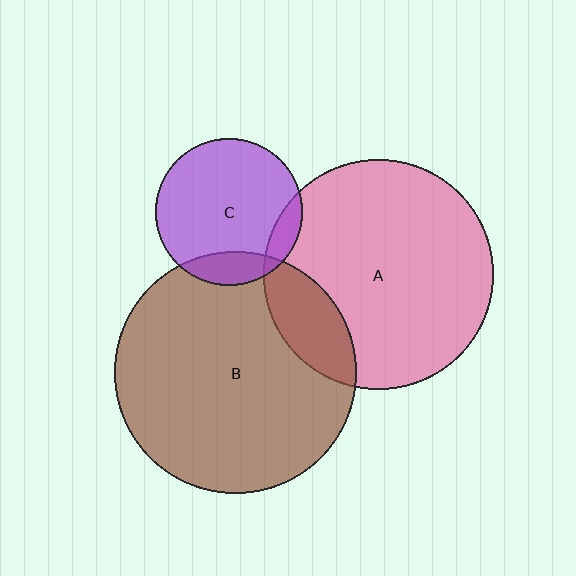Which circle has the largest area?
Circle B (brown).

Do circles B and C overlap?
Yes.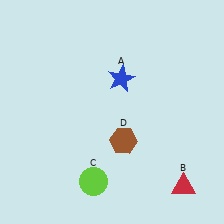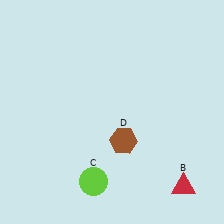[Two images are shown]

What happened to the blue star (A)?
The blue star (A) was removed in Image 2. It was in the top-right area of Image 1.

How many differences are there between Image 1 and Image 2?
There is 1 difference between the two images.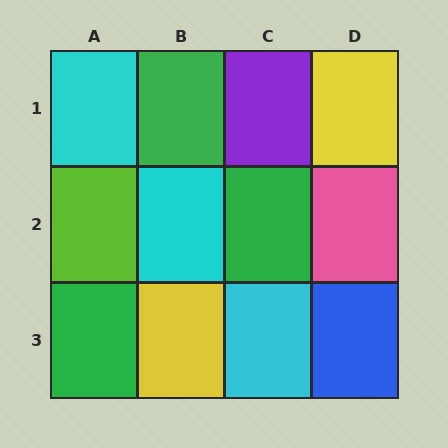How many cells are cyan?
3 cells are cyan.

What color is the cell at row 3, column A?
Green.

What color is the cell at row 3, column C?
Cyan.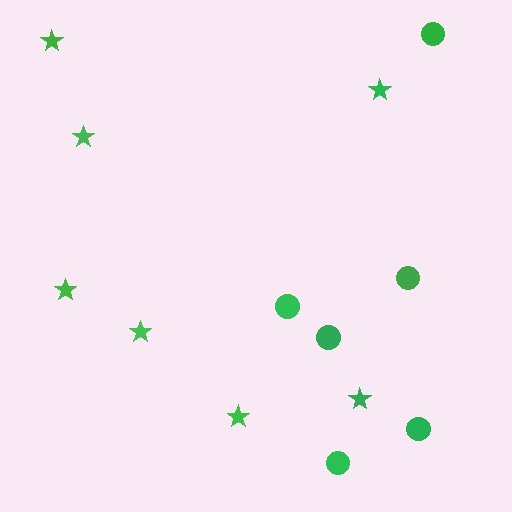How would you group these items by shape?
There are 2 groups: one group of circles (6) and one group of stars (7).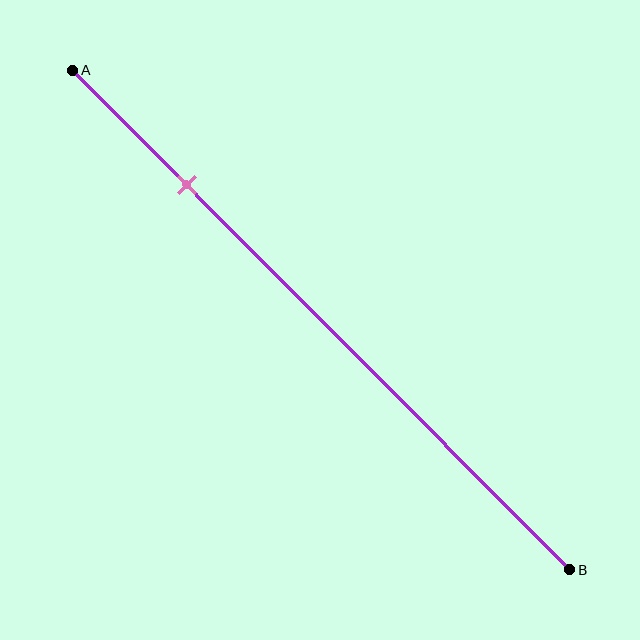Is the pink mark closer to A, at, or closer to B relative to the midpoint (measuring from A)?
The pink mark is closer to point A than the midpoint of segment AB.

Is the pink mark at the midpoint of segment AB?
No, the mark is at about 25% from A, not at the 50% midpoint.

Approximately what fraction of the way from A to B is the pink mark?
The pink mark is approximately 25% of the way from A to B.